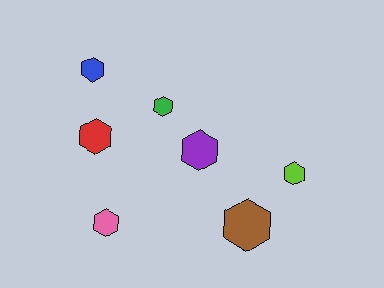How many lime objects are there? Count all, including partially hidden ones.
There is 1 lime object.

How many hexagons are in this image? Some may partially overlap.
There are 7 hexagons.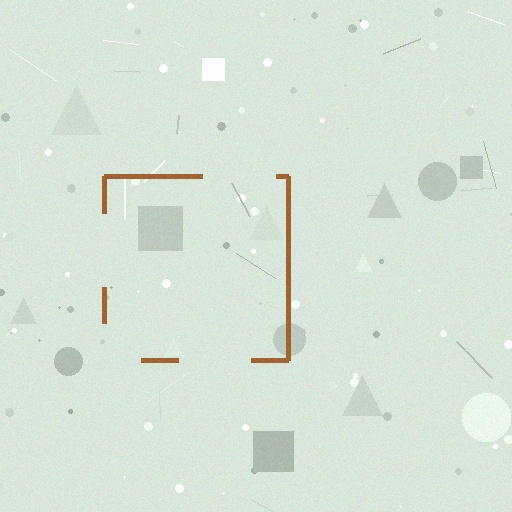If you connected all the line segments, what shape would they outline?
They would outline a square.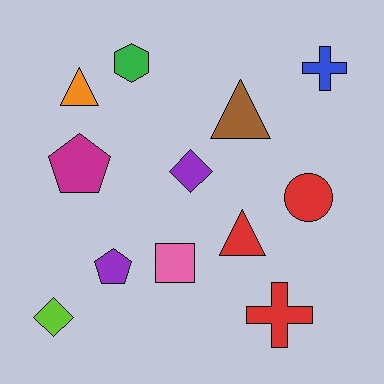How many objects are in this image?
There are 12 objects.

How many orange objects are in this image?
There is 1 orange object.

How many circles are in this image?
There is 1 circle.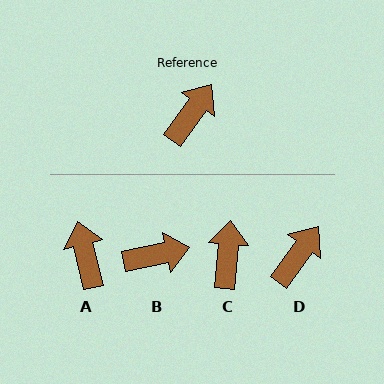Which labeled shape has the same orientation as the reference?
D.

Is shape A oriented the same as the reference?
No, it is off by about 49 degrees.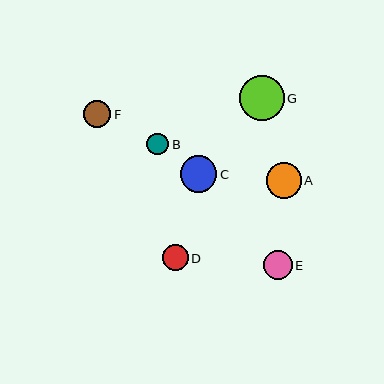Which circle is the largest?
Circle G is the largest with a size of approximately 45 pixels.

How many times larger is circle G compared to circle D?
Circle G is approximately 1.7 times the size of circle D.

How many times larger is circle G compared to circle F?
Circle G is approximately 1.7 times the size of circle F.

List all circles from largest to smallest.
From largest to smallest: G, C, A, E, F, D, B.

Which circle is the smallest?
Circle B is the smallest with a size of approximately 22 pixels.